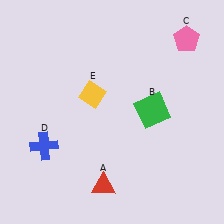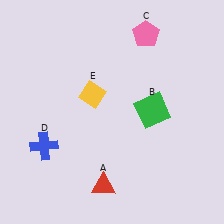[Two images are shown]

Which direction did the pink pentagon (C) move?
The pink pentagon (C) moved left.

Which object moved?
The pink pentagon (C) moved left.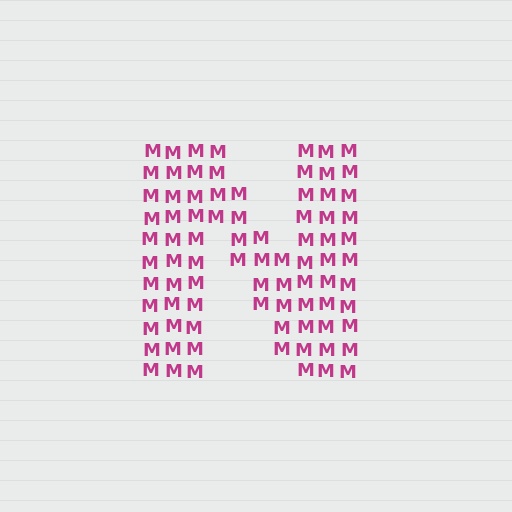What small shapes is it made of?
It is made of small letter M's.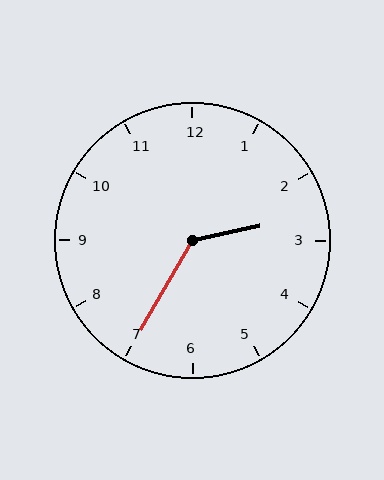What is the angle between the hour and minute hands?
Approximately 132 degrees.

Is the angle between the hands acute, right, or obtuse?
It is obtuse.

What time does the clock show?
2:35.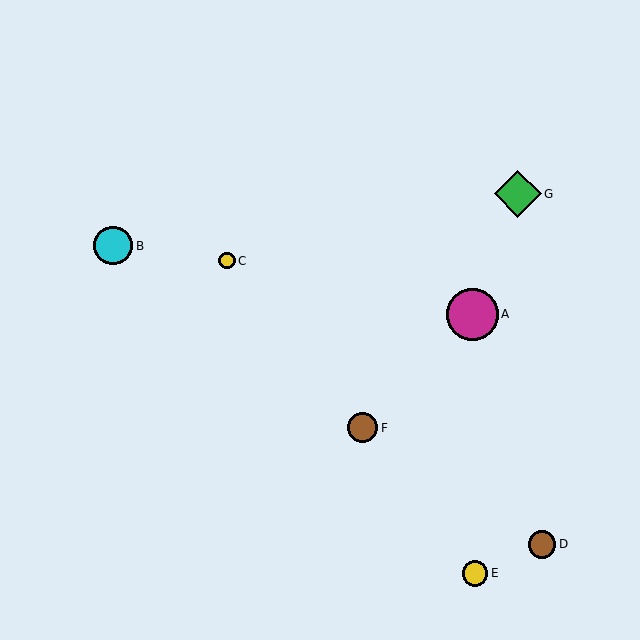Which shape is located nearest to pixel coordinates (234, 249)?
The yellow circle (labeled C) at (227, 261) is nearest to that location.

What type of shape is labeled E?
Shape E is a yellow circle.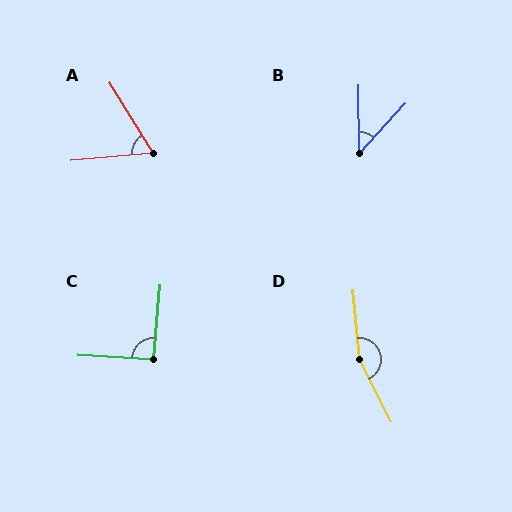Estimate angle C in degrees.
Approximately 91 degrees.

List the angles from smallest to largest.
B (43°), A (63°), C (91°), D (159°).